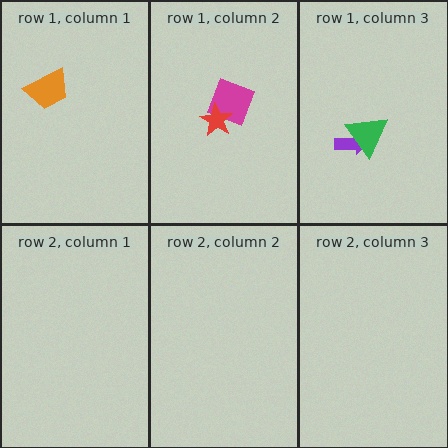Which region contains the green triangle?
The row 1, column 3 region.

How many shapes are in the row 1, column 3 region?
2.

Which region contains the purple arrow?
The row 1, column 3 region.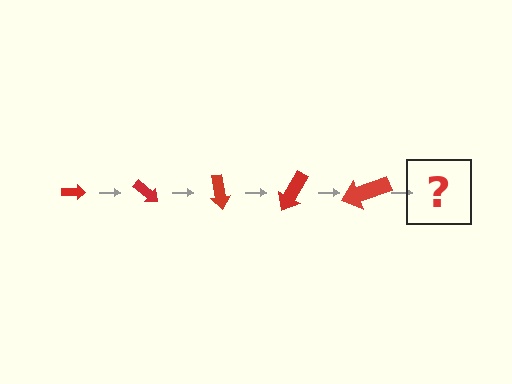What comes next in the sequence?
The next element should be an arrow, larger than the previous one and rotated 200 degrees from the start.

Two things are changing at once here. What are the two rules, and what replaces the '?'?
The two rules are that the arrow grows larger each step and it rotates 40 degrees each step. The '?' should be an arrow, larger than the previous one and rotated 200 degrees from the start.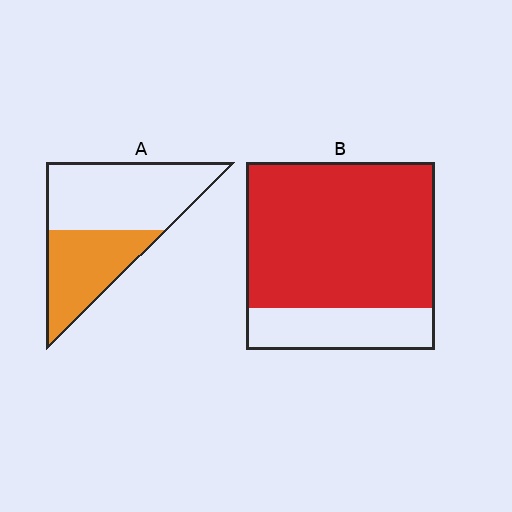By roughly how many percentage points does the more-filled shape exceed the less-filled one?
By roughly 35 percentage points (B over A).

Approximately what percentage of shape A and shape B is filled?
A is approximately 40% and B is approximately 80%.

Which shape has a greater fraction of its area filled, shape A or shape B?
Shape B.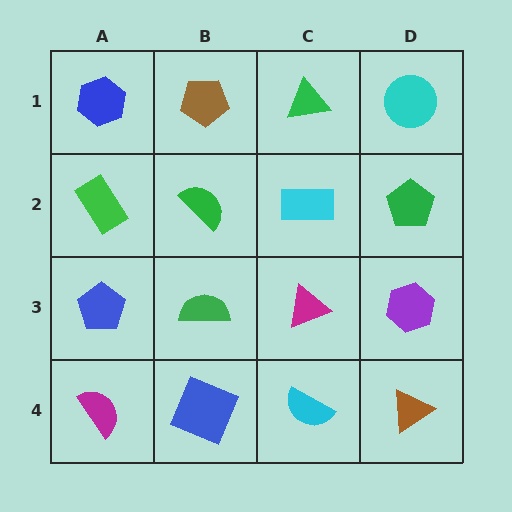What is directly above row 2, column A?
A blue hexagon.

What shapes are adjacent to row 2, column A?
A blue hexagon (row 1, column A), a blue pentagon (row 3, column A), a green semicircle (row 2, column B).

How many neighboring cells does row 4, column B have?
3.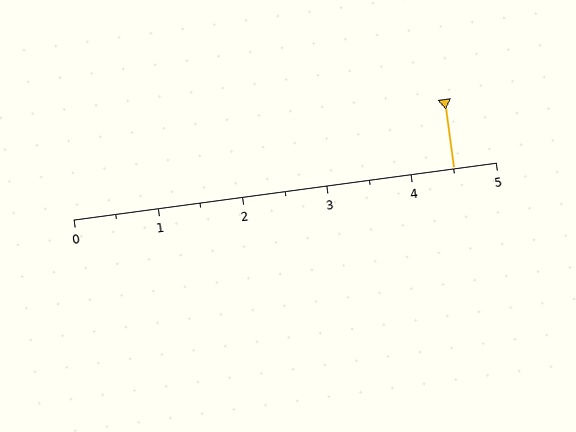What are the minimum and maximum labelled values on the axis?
The axis runs from 0 to 5.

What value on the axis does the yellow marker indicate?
The marker indicates approximately 4.5.